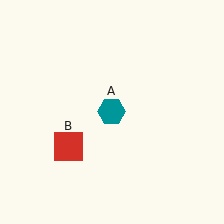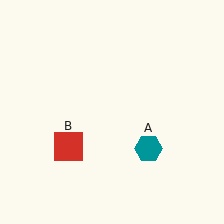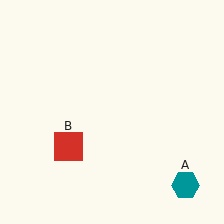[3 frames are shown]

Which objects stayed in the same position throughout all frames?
Red square (object B) remained stationary.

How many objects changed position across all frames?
1 object changed position: teal hexagon (object A).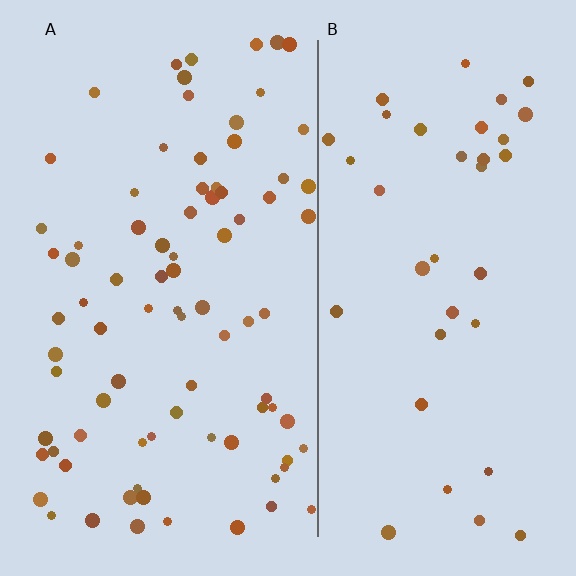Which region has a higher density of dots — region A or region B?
A (the left).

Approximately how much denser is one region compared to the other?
Approximately 2.2× — region A over region B.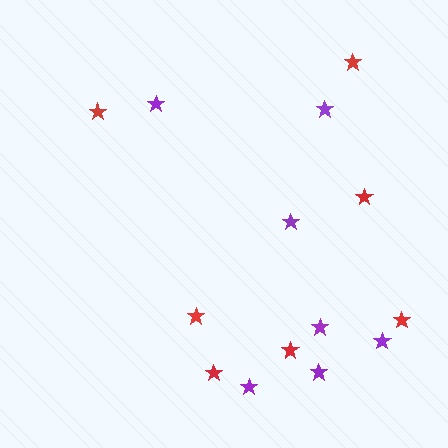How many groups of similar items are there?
There are 2 groups: one group of purple stars (7) and one group of red stars (7).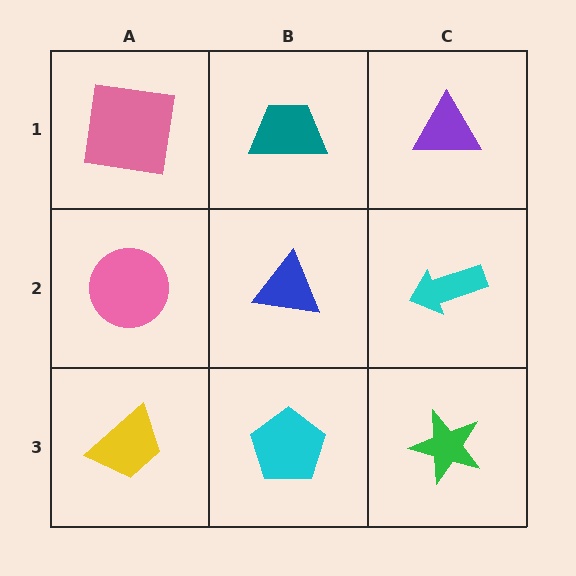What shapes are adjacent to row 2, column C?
A purple triangle (row 1, column C), a green star (row 3, column C), a blue triangle (row 2, column B).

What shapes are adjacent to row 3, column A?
A pink circle (row 2, column A), a cyan pentagon (row 3, column B).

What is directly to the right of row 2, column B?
A cyan arrow.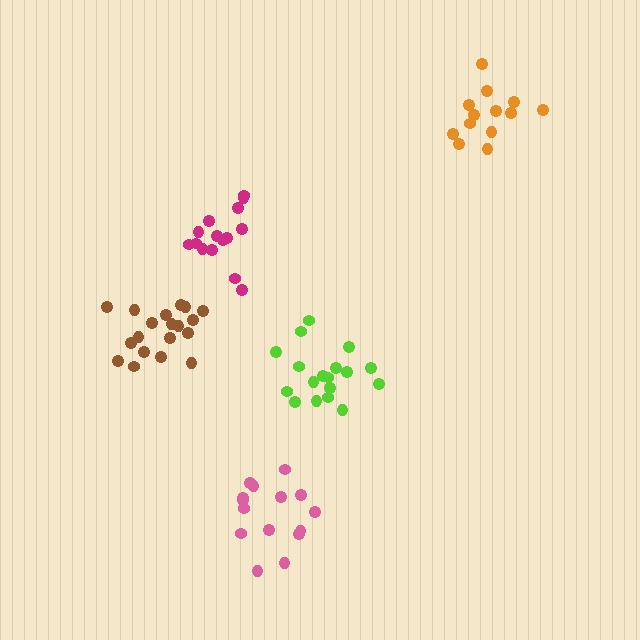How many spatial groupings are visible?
There are 5 spatial groupings.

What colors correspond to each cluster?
The clusters are colored: pink, magenta, brown, lime, orange.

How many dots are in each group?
Group 1: 15 dots, Group 2: 15 dots, Group 3: 19 dots, Group 4: 18 dots, Group 5: 13 dots (80 total).